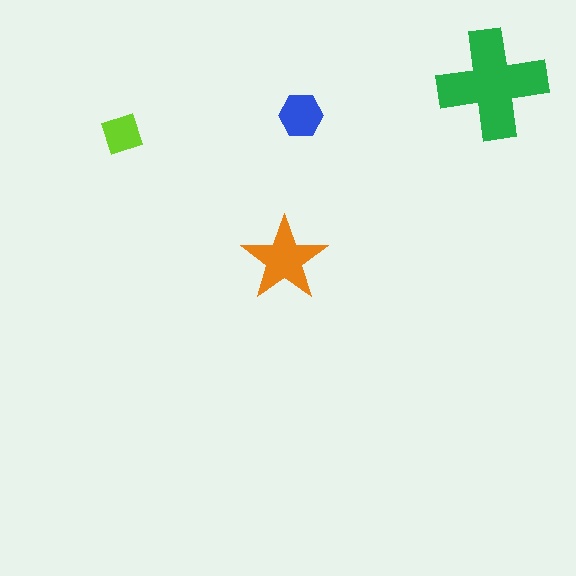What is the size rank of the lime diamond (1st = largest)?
4th.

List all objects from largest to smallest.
The green cross, the orange star, the blue hexagon, the lime diamond.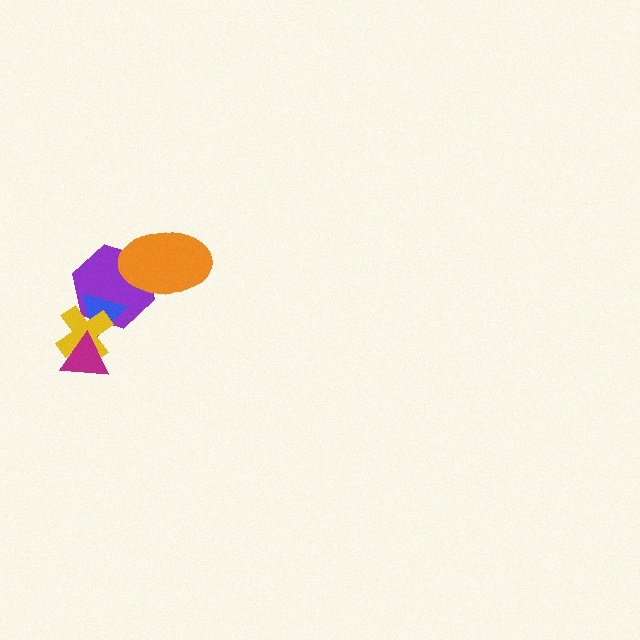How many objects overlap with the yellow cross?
3 objects overlap with the yellow cross.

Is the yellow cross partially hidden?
Yes, it is partially covered by another shape.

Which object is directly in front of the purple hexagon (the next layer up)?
The blue triangle is directly in front of the purple hexagon.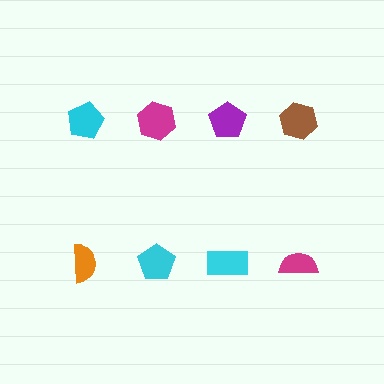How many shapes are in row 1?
4 shapes.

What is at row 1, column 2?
A magenta hexagon.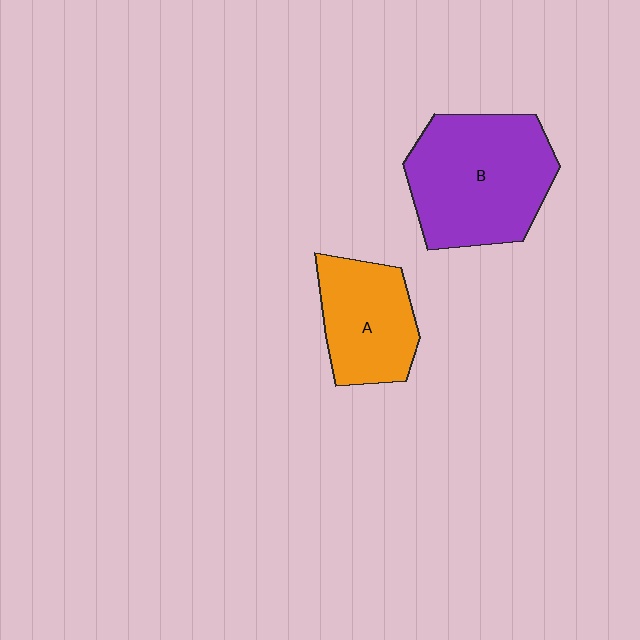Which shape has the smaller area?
Shape A (orange).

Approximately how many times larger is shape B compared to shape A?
Approximately 1.6 times.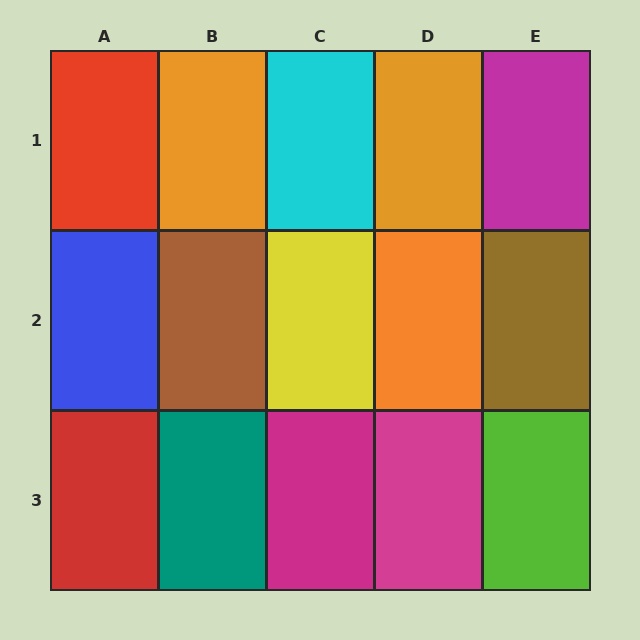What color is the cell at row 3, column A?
Red.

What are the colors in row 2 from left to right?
Blue, brown, yellow, orange, brown.